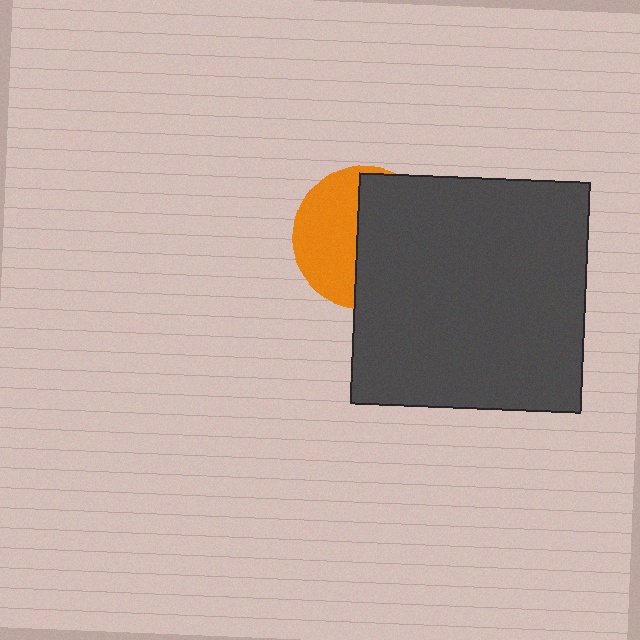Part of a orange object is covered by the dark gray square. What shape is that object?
It is a circle.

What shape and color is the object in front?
The object in front is a dark gray square.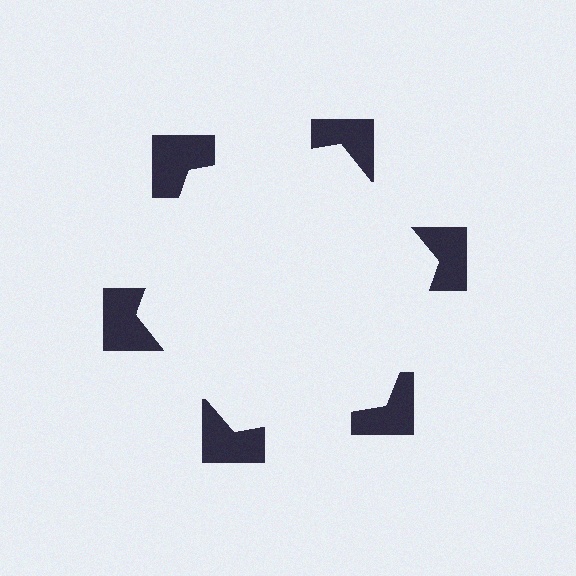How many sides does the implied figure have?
6 sides.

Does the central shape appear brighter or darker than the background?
It typically appears slightly brighter than the background, even though no actual brightness change is drawn.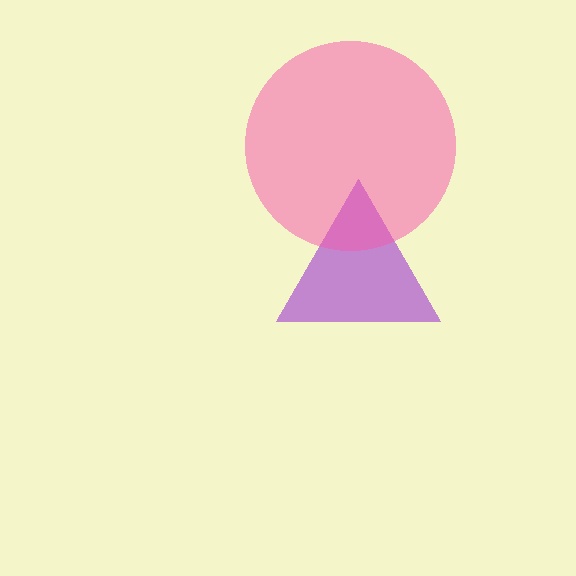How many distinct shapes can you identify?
There are 2 distinct shapes: a purple triangle, a pink circle.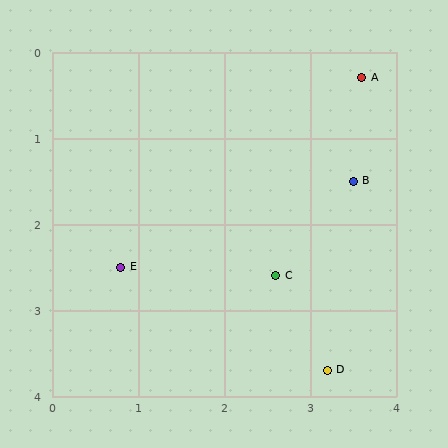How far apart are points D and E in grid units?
Points D and E are about 2.7 grid units apart.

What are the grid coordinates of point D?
Point D is at approximately (3.2, 3.7).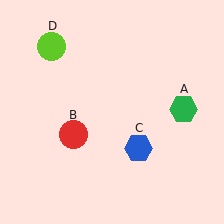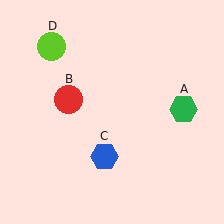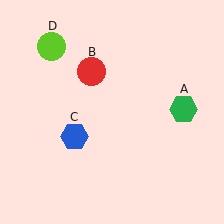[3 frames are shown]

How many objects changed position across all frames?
2 objects changed position: red circle (object B), blue hexagon (object C).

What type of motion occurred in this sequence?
The red circle (object B), blue hexagon (object C) rotated clockwise around the center of the scene.